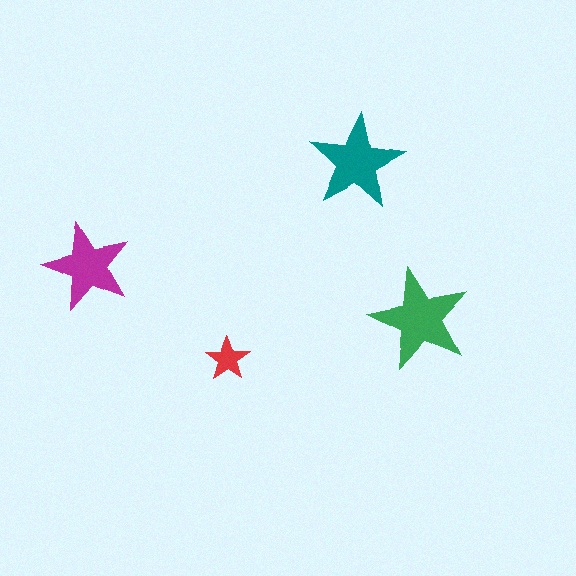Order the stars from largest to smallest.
the green one, the teal one, the magenta one, the red one.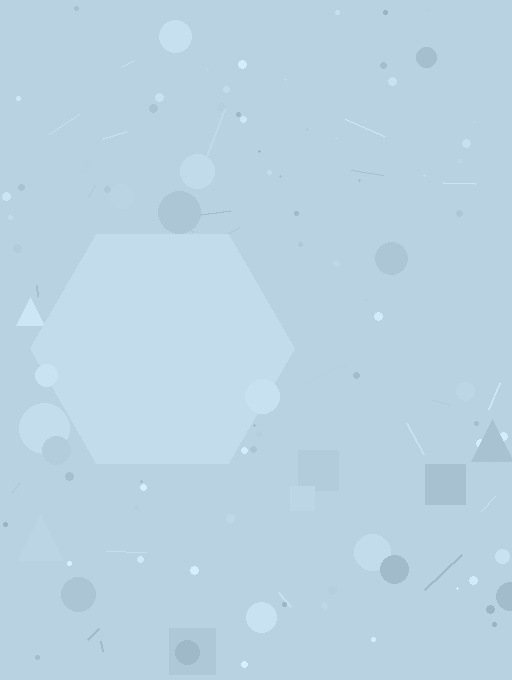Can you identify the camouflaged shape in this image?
The camouflaged shape is a hexagon.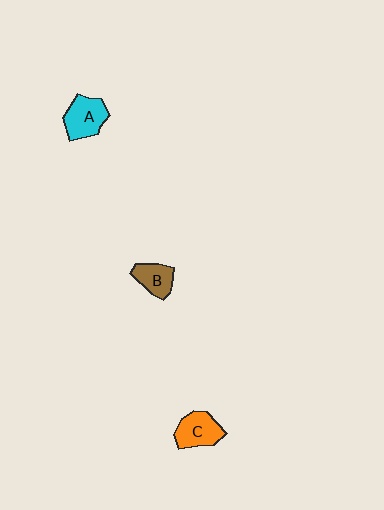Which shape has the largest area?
Shape A (cyan).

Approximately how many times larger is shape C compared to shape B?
Approximately 1.3 times.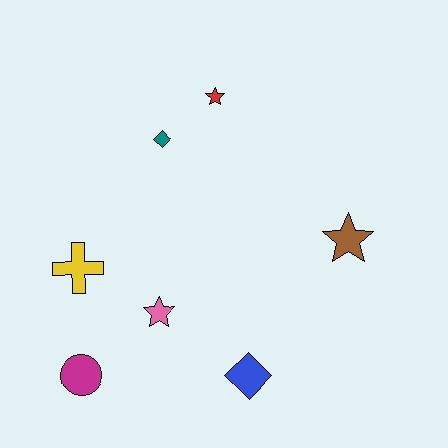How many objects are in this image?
There are 7 objects.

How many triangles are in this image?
There are no triangles.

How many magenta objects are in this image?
There is 1 magenta object.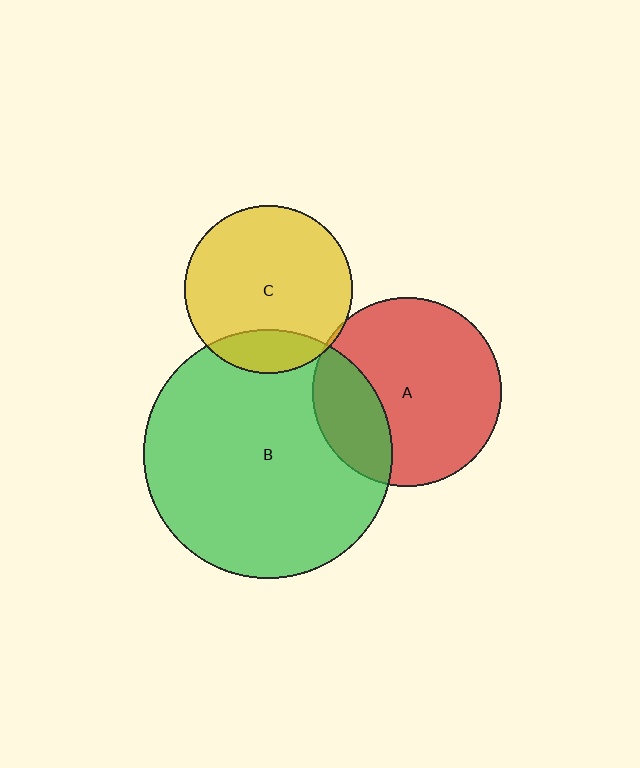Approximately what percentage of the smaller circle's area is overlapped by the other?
Approximately 15%.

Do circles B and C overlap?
Yes.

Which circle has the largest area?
Circle B (green).